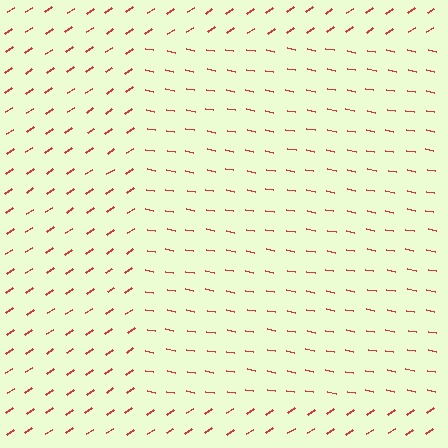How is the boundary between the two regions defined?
The boundary is defined purely by a change in line orientation (approximately 45 degrees difference). All lines are the same color and thickness.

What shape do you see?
I see a rectangle.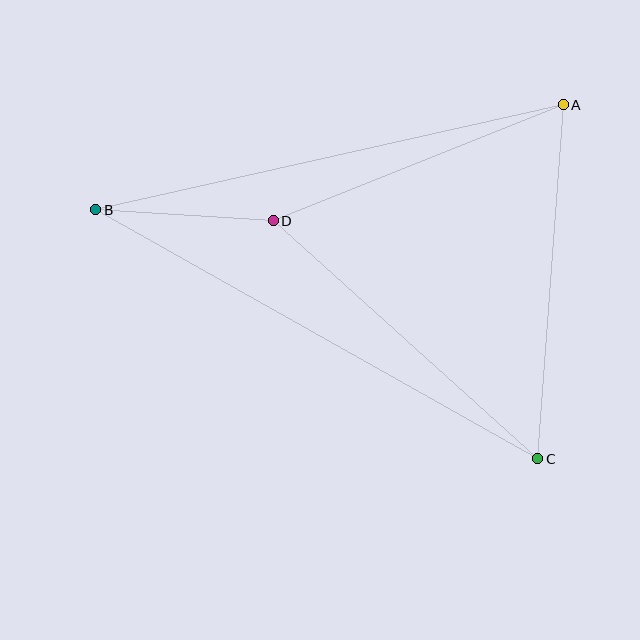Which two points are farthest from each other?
Points B and C are farthest from each other.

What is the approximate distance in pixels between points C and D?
The distance between C and D is approximately 356 pixels.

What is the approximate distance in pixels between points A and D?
The distance between A and D is approximately 312 pixels.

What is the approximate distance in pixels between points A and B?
The distance between A and B is approximately 479 pixels.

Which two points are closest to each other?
Points B and D are closest to each other.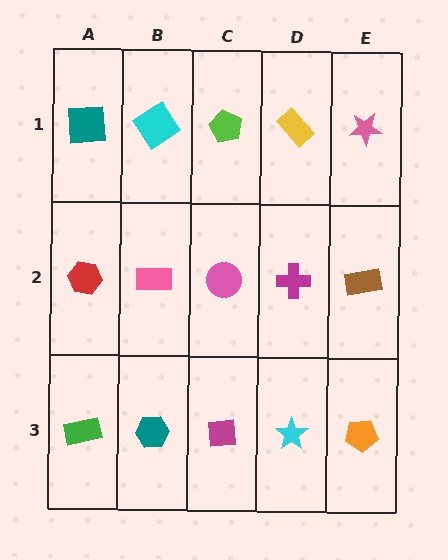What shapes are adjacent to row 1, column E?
A brown rectangle (row 2, column E), a yellow rectangle (row 1, column D).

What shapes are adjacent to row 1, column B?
A pink rectangle (row 2, column B), a teal square (row 1, column A), a lime pentagon (row 1, column C).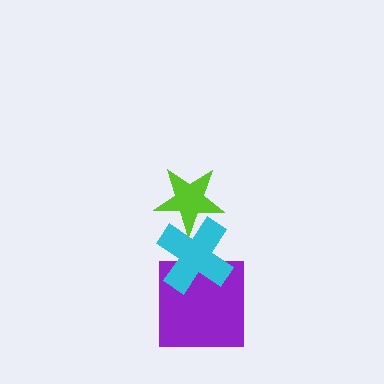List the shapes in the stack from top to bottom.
From top to bottom: the lime star, the cyan cross, the purple square.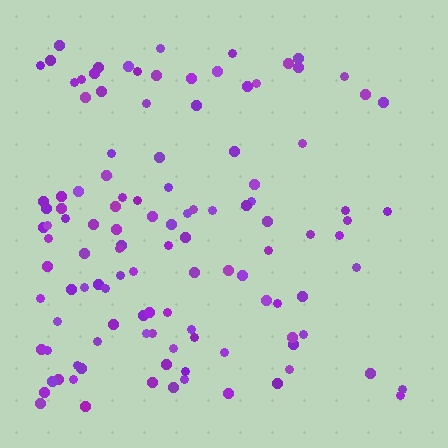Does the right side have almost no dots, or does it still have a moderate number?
Still a moderate number, just noticeably fewer than the left.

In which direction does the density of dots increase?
From right to left, with the left side densest.